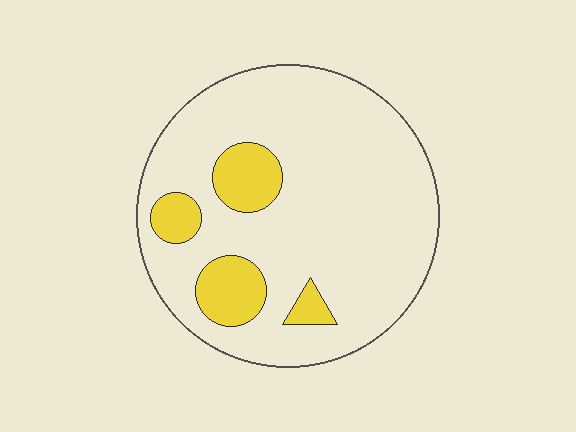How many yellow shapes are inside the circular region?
4.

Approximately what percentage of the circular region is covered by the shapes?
Approximately 15%.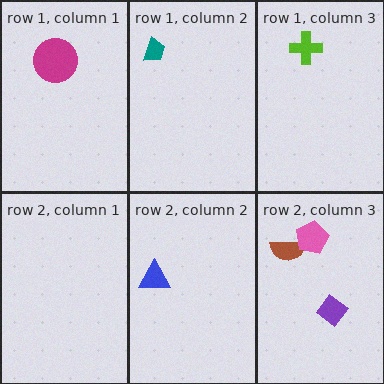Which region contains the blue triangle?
The row 2, column 2 region.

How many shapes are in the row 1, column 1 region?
1.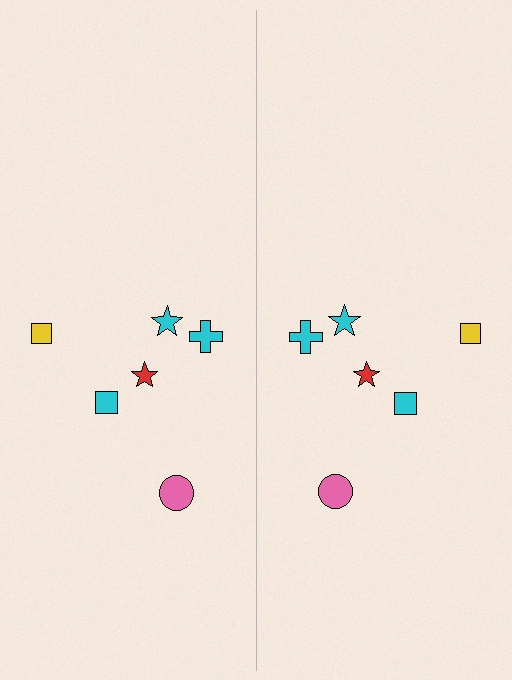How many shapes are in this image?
There are 12 shapes in this image.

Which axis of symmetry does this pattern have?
The pattern has a vertical axis of symmetry running through the center of the image.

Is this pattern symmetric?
Yes, this pattern has bilateral (reflection) symmetry.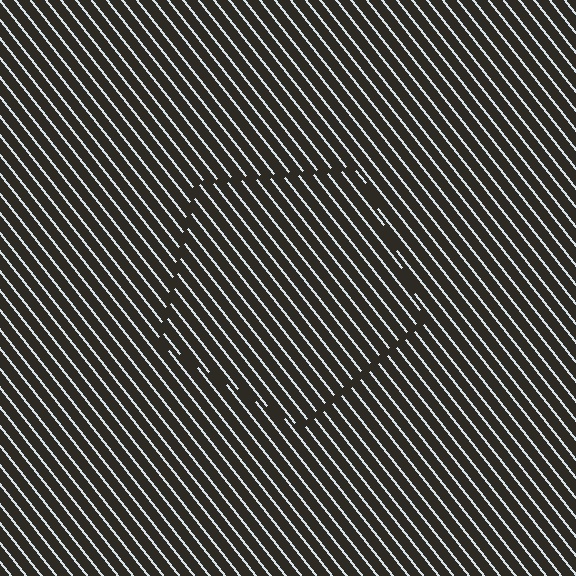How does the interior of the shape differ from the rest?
The interior of the shape contains the same grating, shifted by half a period — the contour is defined by the phase discontinuity where line-ends from the inner and outer gratings abut.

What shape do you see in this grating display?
An illusory pentagon. The interior of the shape contains the same grating, shifted by half a period — the contour is defined by the phase discontinuity where line-ends from the inner and outer gratings abut.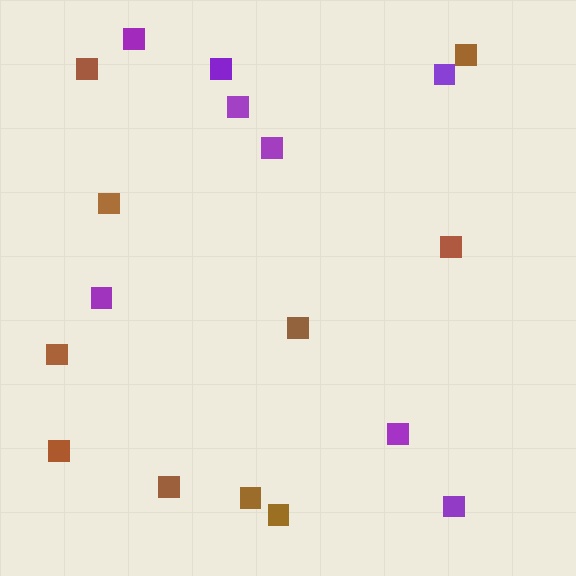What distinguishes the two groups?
There are 2 groups: one group of brown squares (10) and one group of purple squares (8).